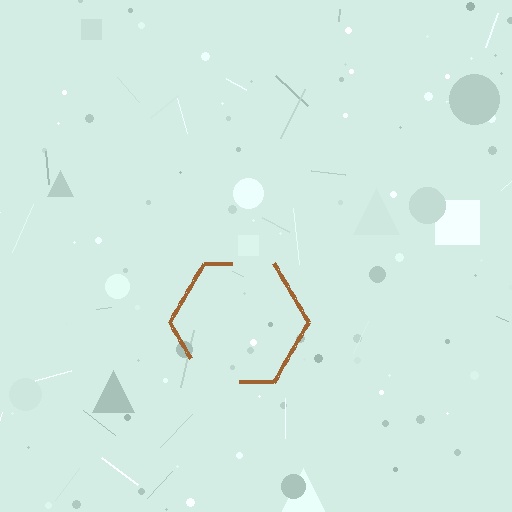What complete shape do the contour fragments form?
The contour fragments form a hexagon.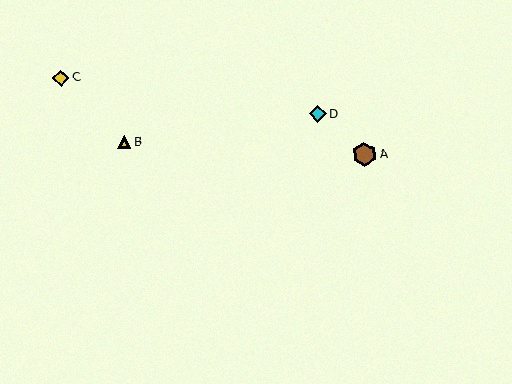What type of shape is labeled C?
Shape C is a yellow diamond.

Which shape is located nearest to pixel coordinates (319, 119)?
The cyan diamond (labeled D) at (318, 114) is nearest to that location.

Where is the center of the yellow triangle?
The center of the yellow triangle is at (125, 142).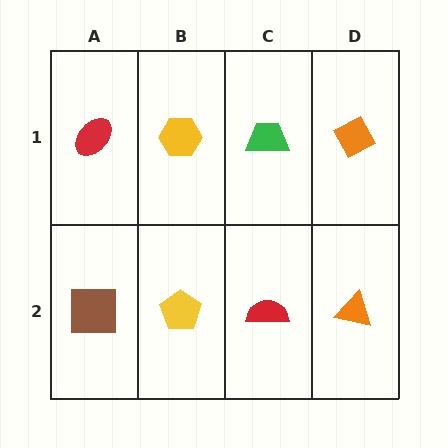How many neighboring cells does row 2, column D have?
2.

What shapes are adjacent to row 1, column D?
An orange triangle (row 2, column D), a green trapezoid (row 1, column C).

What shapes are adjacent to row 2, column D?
An orange diamond (row 1, column D), a red semicircle (row 2, column C).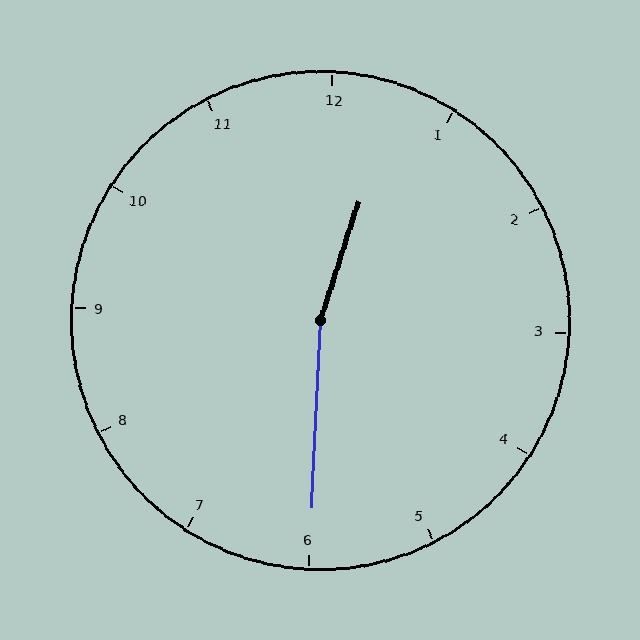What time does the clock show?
12:30.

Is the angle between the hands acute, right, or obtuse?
It is obtuse.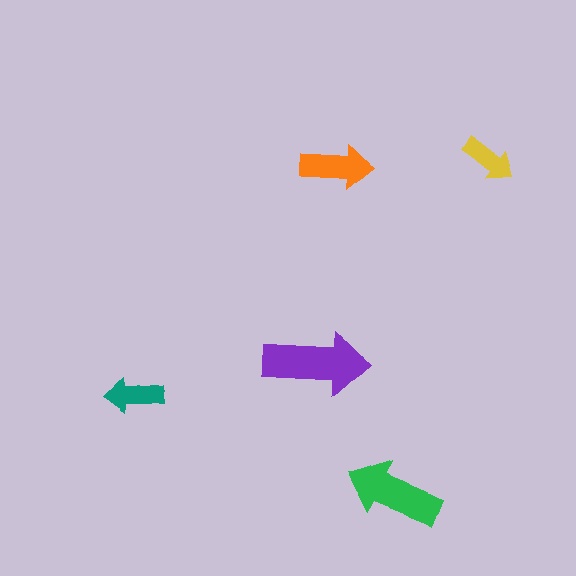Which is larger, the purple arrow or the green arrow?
The purple one.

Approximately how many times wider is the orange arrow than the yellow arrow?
About 1.5 times wider.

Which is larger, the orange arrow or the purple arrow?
The purple one.